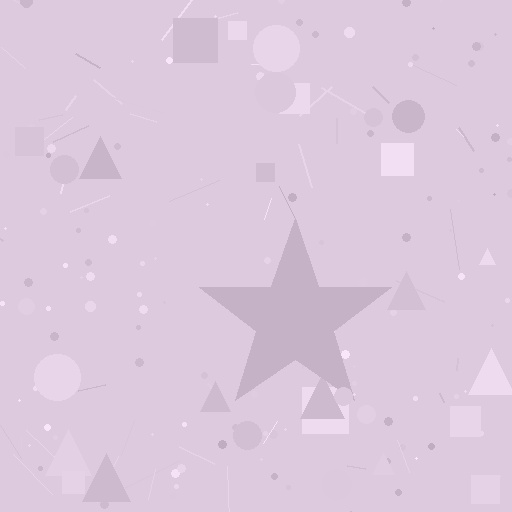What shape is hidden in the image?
A star is hidden in the image.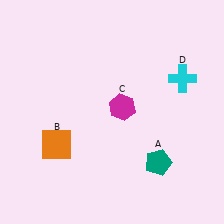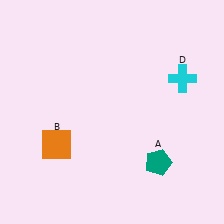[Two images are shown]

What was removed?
The magenta hexagon (C) was removed in Image 2.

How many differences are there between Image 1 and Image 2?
There is 1 difference between the two images.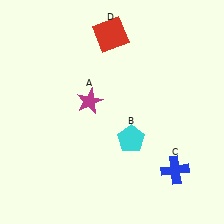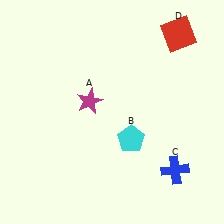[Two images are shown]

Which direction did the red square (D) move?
The red square (D) moved right.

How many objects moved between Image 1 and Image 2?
1 object moved between the two images.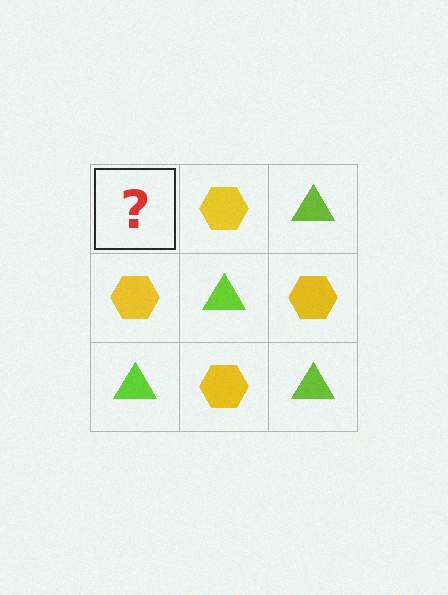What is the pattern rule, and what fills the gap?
The rule is that it alternates lime triangle and yellow hexagon in a checkerboard pattern. The gap should be filled with a lime triangle.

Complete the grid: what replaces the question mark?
The question mark should be replaced with a lime triangle.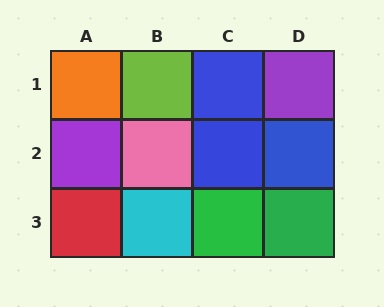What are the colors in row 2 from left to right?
Purple, pink, blue, blue.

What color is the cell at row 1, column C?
Blue.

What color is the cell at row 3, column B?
Cyan.